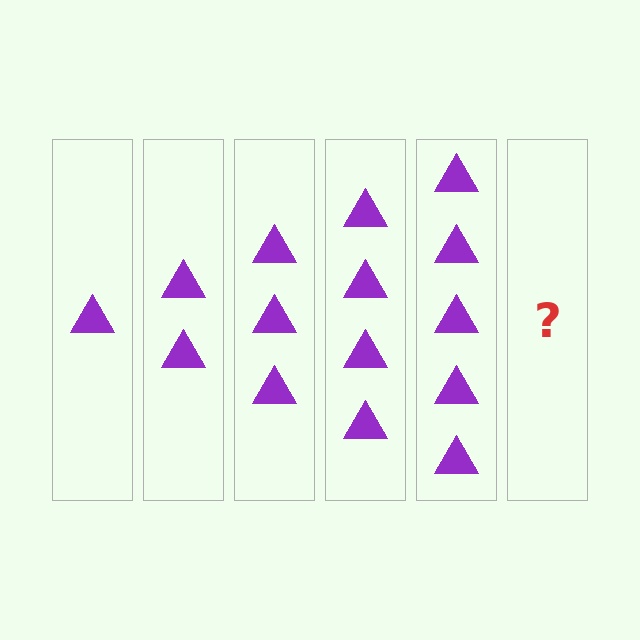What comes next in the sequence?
The next element should be 6 triangles.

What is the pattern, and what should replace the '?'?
The pattern is that each step adds one more triangle. The '?' should be 6 triangles.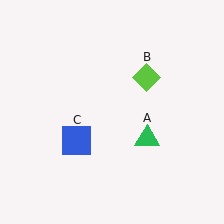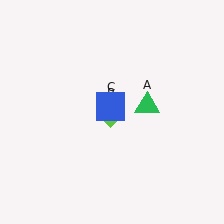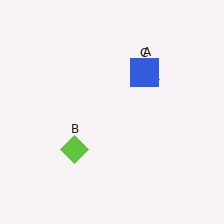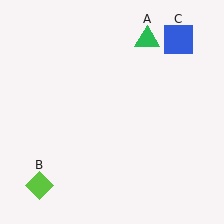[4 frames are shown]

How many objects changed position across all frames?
3 objects changed position: green triangle (object A), lime diamond (object B), blue square (object C).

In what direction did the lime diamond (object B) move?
The lime diamond (object B) moved down and to the left.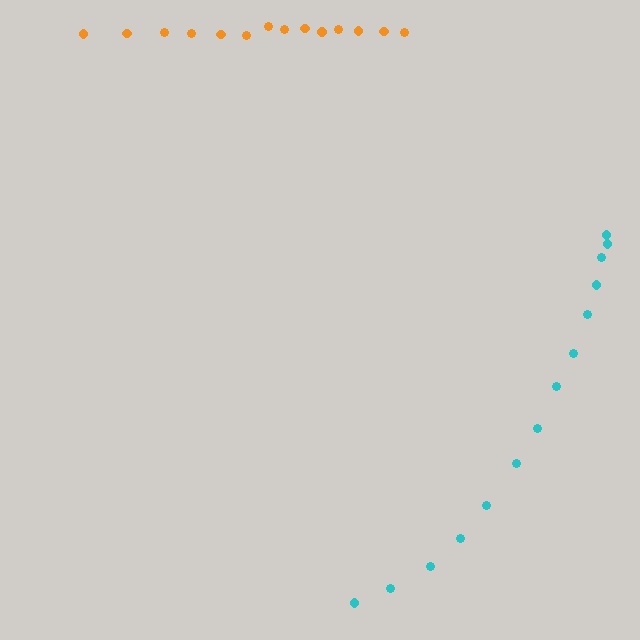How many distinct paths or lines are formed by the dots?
There are 2 distinct paths.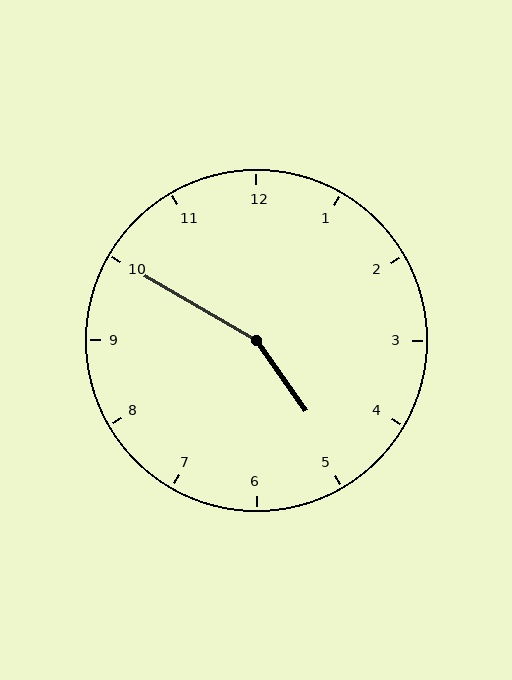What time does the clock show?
4:50.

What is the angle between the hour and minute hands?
Approximately 155 degrees.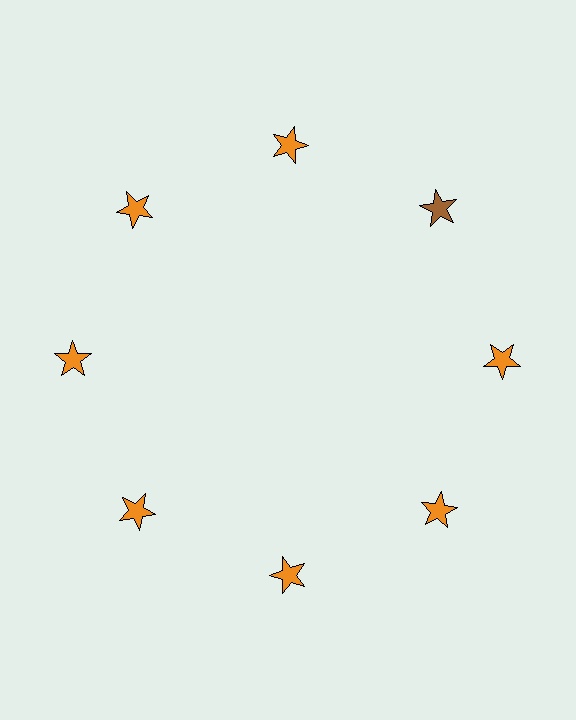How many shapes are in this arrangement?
There are 8 shapes arranged in a ring pattern.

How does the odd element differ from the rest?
It has a different color: brown instead of orange.